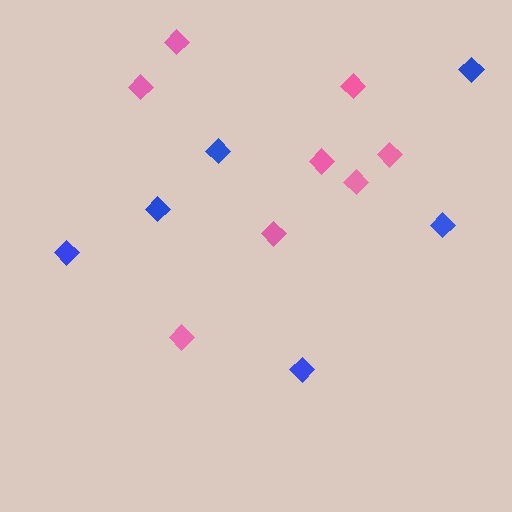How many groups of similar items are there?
There are 2 groups: one group of pink diamonds (8) and one group of blue diamonds (6).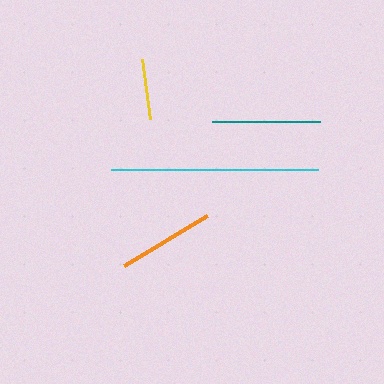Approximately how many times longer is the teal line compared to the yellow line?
The teal line is approximately 1.8 times the length of the yellow line.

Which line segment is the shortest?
The yellow line is the shortest at approximately 60 pixels.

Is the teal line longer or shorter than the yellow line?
The teal line is longer than the yellow line.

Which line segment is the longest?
The cyan line is the longest at approximately 207 pixels.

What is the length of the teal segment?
The teal segment is approximately 108 pixels long.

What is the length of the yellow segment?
The yellow segment is approximately 60 pixels long.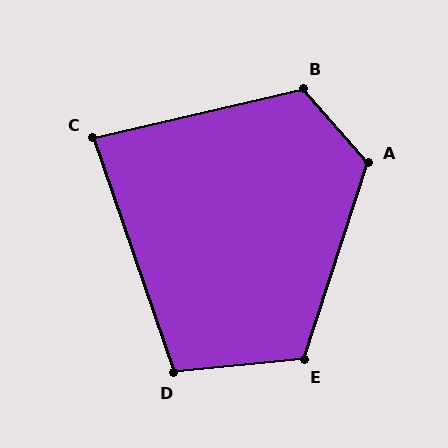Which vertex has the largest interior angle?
A, at approximately 121 degrees.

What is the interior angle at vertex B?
Approximately 118 degrees (obtuse).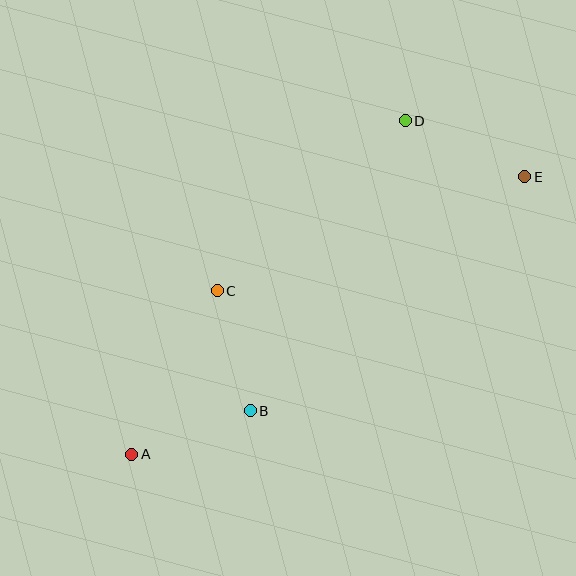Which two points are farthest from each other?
Points A and E are farthest from each other.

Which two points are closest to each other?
Points B and C are closest to each other.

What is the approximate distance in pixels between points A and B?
The distance between A and B is approximately 127 pixels.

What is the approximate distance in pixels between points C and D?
The distance between C and D is approximately 253 pixels.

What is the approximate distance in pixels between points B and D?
The distance between B and D is approximately 328 pixels.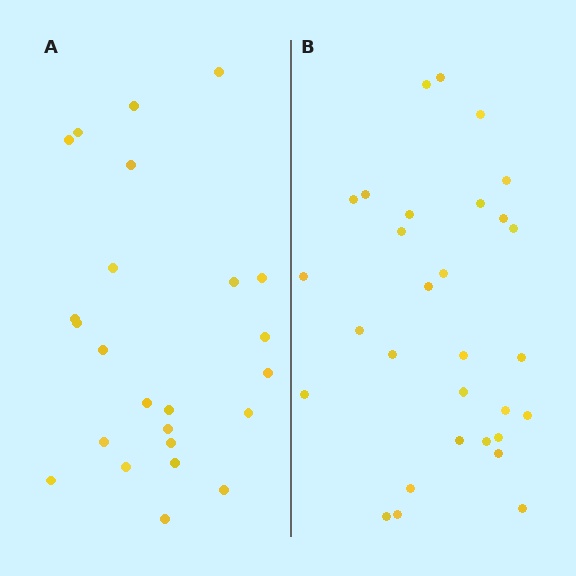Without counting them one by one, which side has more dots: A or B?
Region B (the right region) has more dots.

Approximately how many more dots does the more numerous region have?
Region B has about 6 more dots than region A.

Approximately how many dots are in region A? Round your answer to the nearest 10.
About 20 dots. (The exact count is 24, which rounds to 20.)